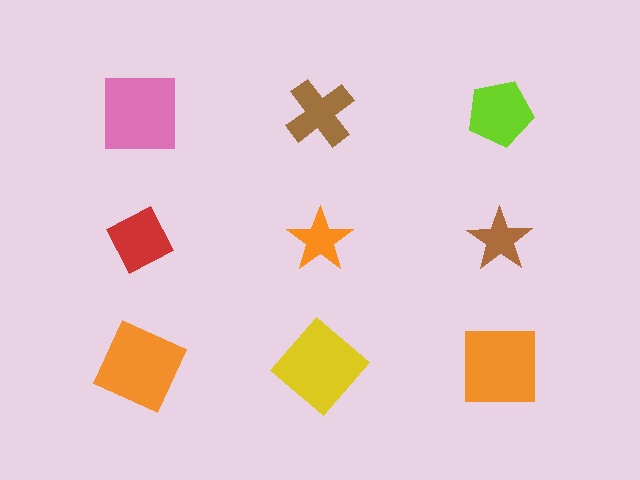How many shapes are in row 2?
3 shapes.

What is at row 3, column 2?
A yellow diamond.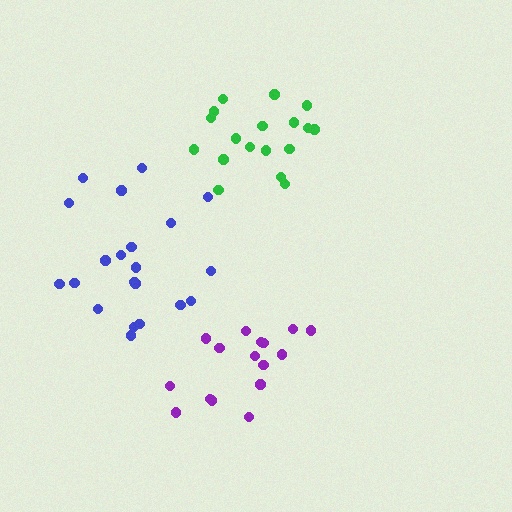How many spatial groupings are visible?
There are 3 spatial groupings.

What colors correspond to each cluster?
The clusters are colored: green, blue, purple.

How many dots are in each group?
Group 1: 19 dots, Group 2: 21 dots, Group 3: 16 dots (56 total).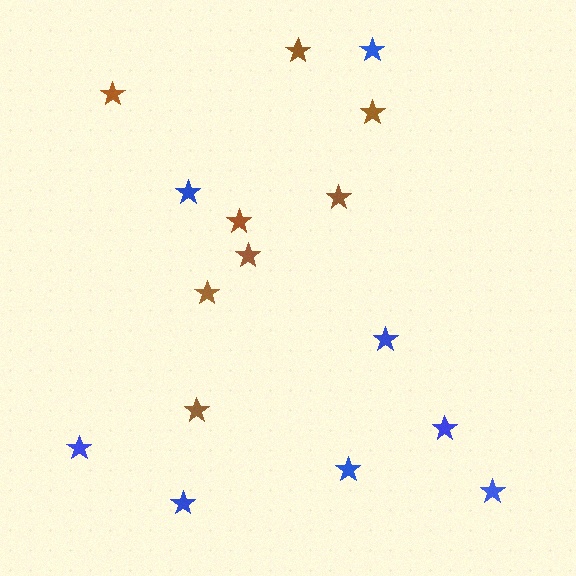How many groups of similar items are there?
There are 2 groups: one group of blue stars (8) and one group of brown stars (8).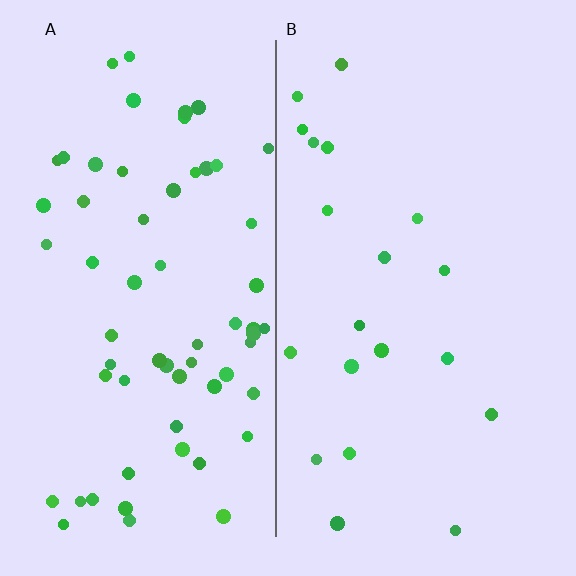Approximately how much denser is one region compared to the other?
Approximately 3.1× — region A over region B.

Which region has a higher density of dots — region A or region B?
A (the left).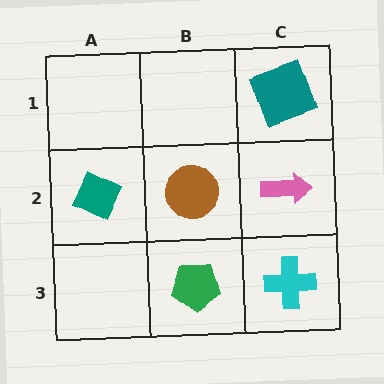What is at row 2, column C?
A pink arrow.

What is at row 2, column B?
A brown circle.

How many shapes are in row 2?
3 shapes.